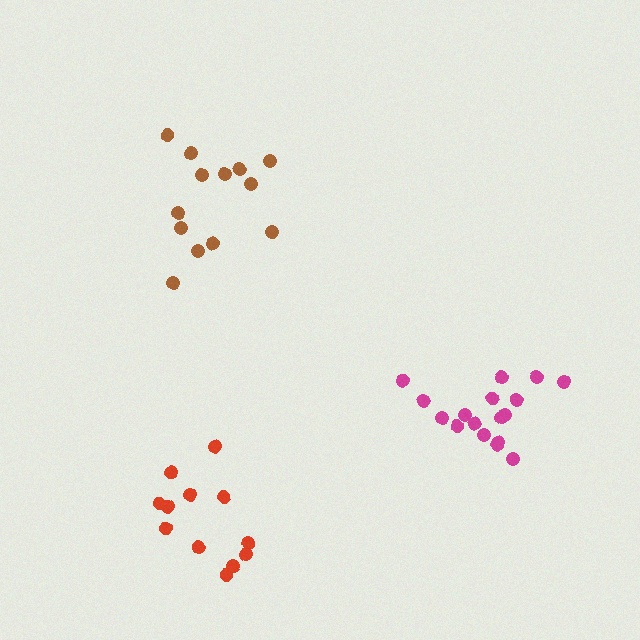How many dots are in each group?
Group 1: 17 dots, Group 2: 13 dots, Group 3: 12 dots (42 total).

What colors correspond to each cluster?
The clusters are colored: magenta, brown, red.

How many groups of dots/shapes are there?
There are 3 groups.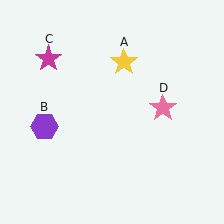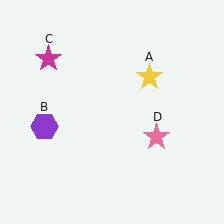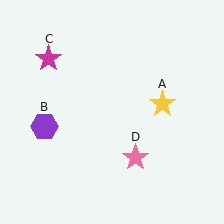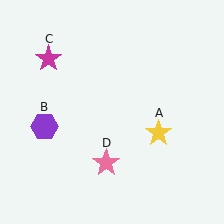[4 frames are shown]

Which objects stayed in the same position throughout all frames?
Purple hexagon (object B) and magenta star (object C) remained stationary.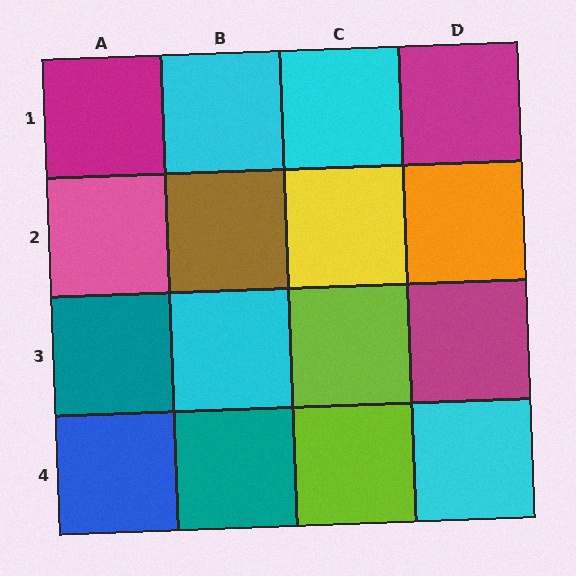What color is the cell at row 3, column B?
Cyan.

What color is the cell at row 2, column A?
Pink.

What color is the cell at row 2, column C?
Yellow.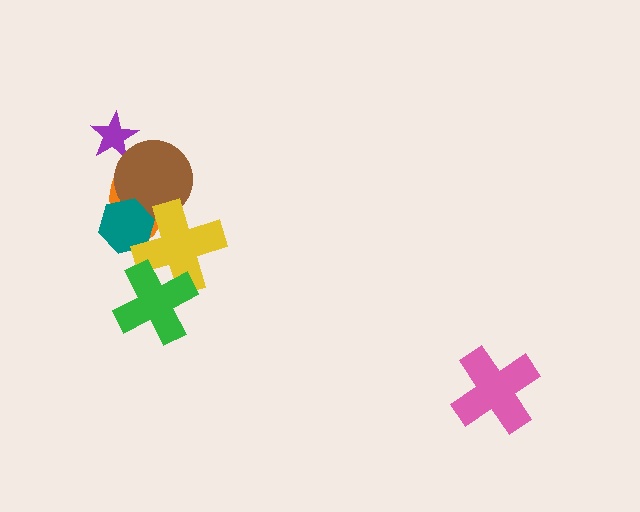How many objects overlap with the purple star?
0 objects overlap with the purple star.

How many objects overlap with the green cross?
1 object overlaps with the green cross.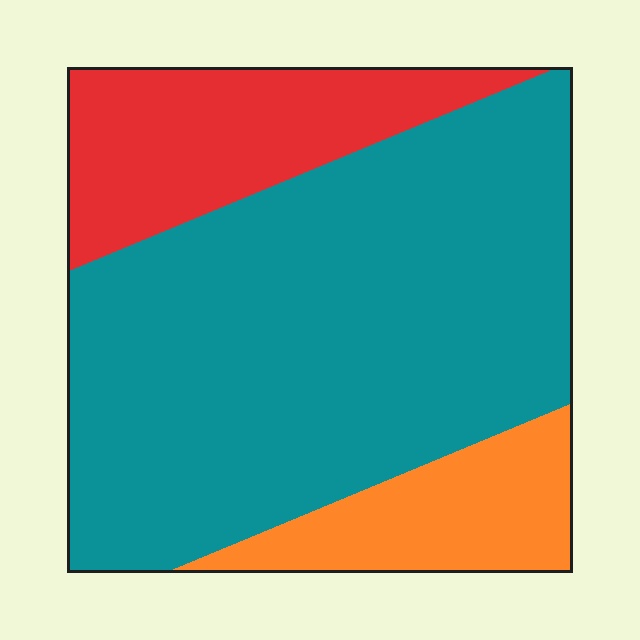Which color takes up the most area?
Teal, at roughly 65%.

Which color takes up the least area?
Orange, at roughly 15%.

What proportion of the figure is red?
Red takes up about one fifth (1/5) of the figure.